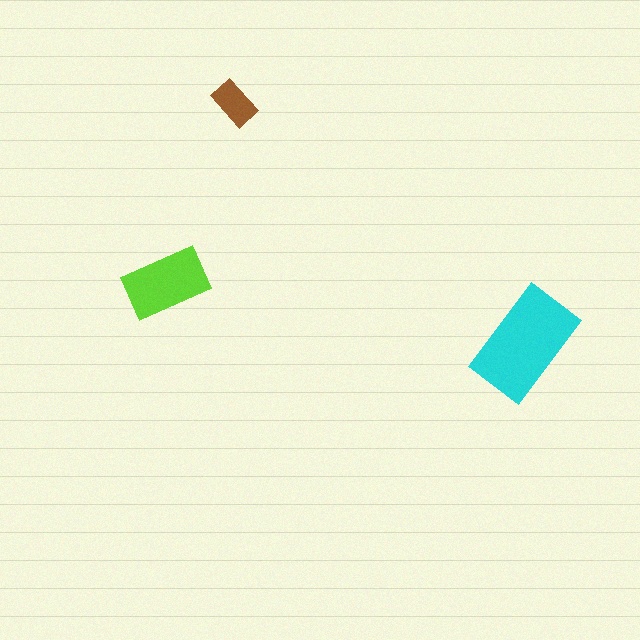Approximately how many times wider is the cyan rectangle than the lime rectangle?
About 1.5 times wider.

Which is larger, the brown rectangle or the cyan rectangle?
The cyan one.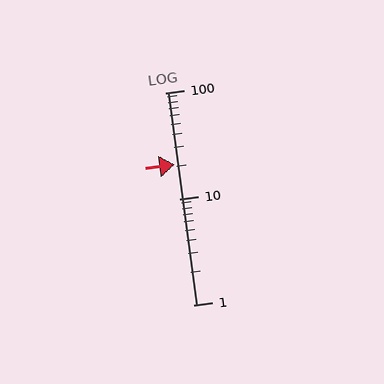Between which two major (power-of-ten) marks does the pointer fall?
The pointer is between 10 and 100.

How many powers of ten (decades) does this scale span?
The scale spans 2 decades, from 1 to 100.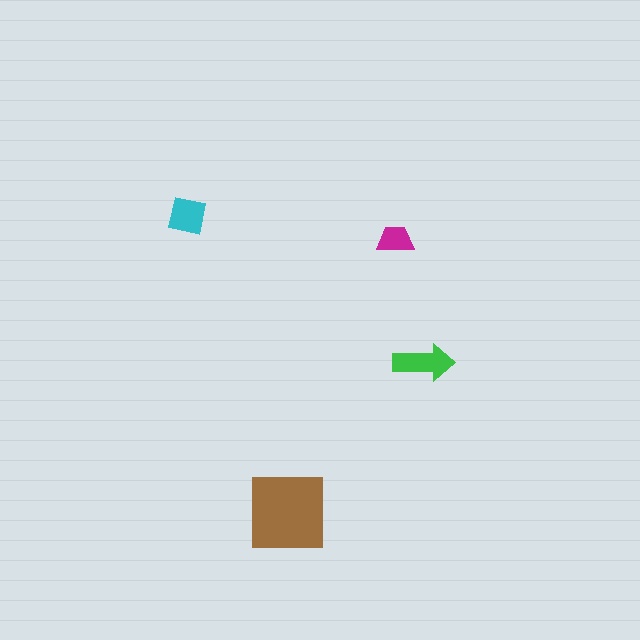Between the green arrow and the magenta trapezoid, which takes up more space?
The green arrow.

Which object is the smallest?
The magenta trapezoid.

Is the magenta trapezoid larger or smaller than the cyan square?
Smaller.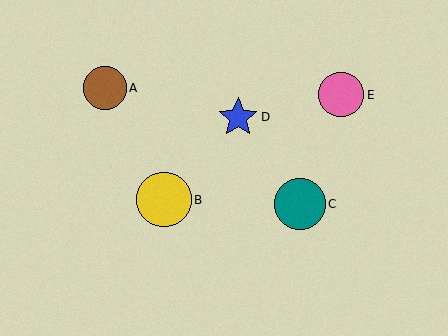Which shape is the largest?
The yellow circle (labeled B) is the largest.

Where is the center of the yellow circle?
The center of the yellow circle is at (164, 200).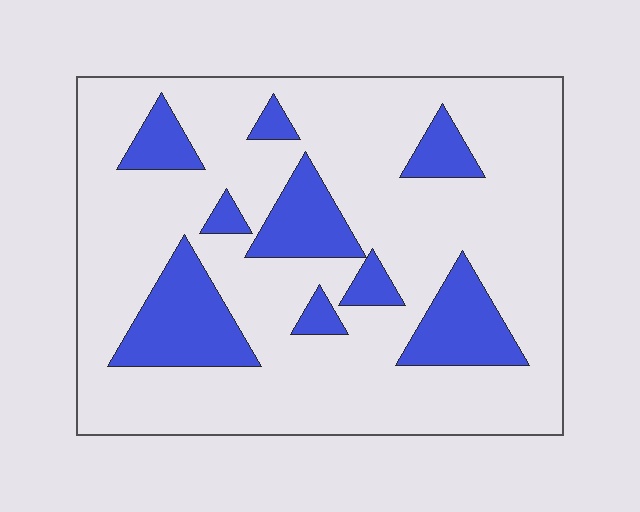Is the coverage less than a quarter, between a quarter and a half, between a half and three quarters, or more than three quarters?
Less than a quarter.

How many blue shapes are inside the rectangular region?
9.